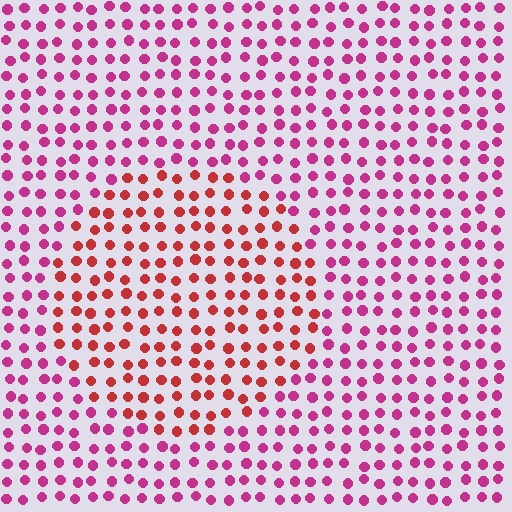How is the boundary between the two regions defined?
The boundary is defined purely by a slight shift in hue (about 37 degrees). Spacing, size, and orientation are identical on both sides.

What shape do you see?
I see a circle.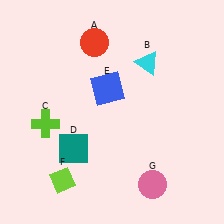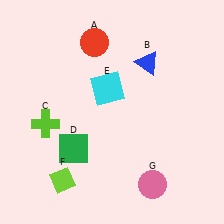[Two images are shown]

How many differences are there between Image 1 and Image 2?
There are 3 differences between the two images.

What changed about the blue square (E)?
In Image 1, E is blue. In Image 2, it changed to cyan.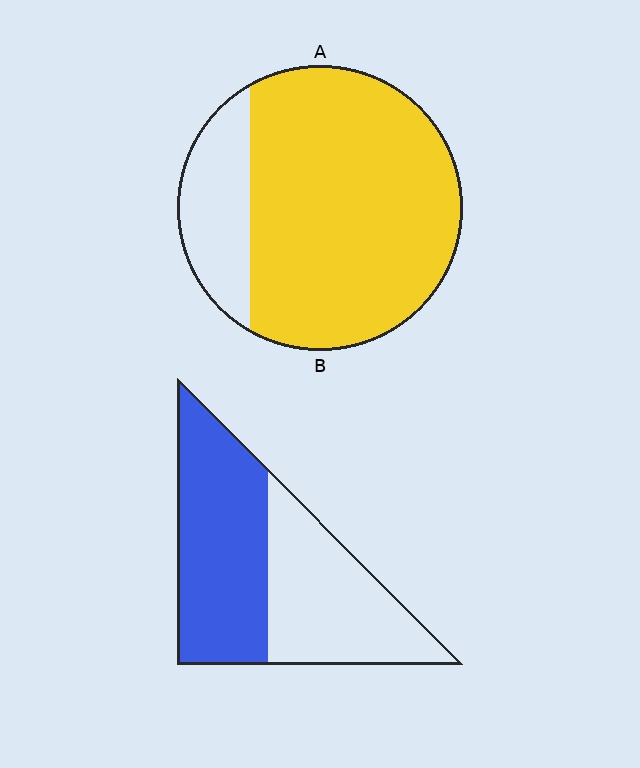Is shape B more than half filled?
Roughly half.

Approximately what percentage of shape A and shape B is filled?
A is approximately 80% and B is approximately 55%.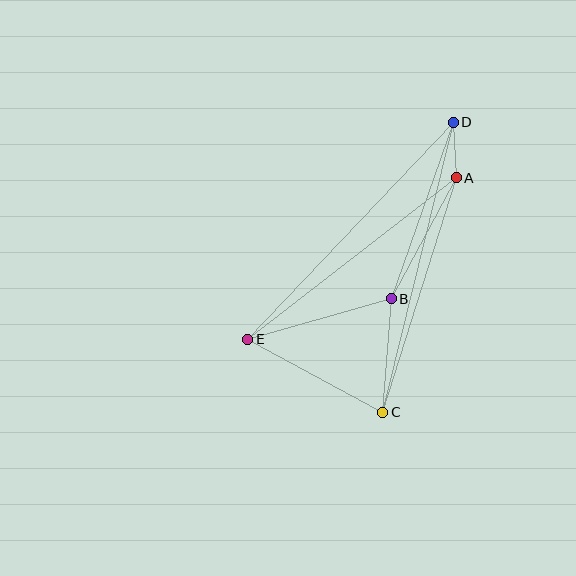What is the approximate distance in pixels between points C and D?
The distance between C and D is approximately 298 pixels.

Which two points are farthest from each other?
Points D and E are farthest from each other.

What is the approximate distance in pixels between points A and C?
The distance between A and C is approximately 246 pixels.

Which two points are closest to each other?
Points A and D are closest to each other.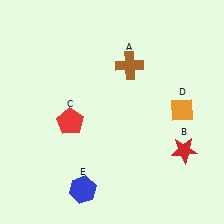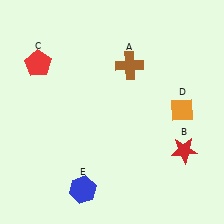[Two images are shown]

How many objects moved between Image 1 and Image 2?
1 object moved between the two images.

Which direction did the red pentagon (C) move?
The red pentagon (C) moved up.